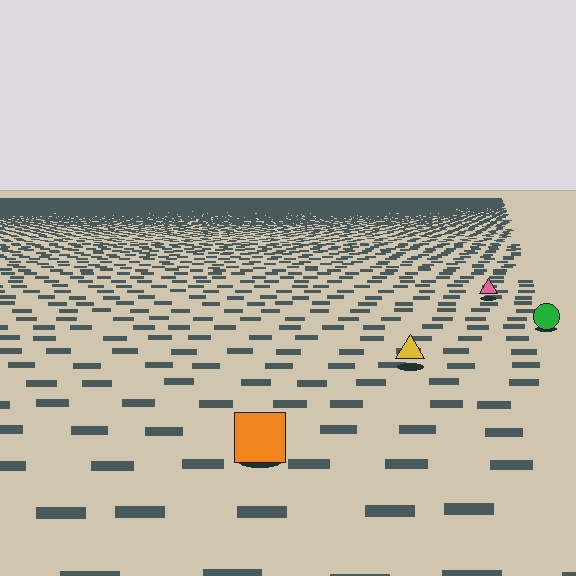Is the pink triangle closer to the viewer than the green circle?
No. The green circle is closer — you can tell from the texture gradient: the ground texture is coarser near it.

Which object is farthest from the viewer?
The pink triangle is farthest from the viewer. It appears smaller and the ground texture around it is denser.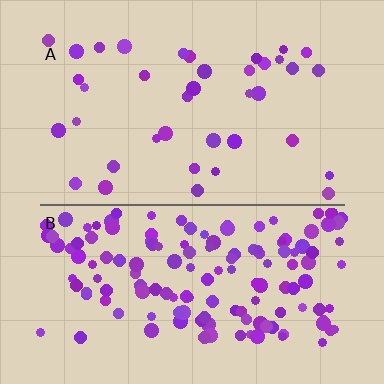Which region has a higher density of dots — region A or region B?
B (the bottom).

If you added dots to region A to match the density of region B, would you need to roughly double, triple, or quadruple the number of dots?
Approximately quadruple.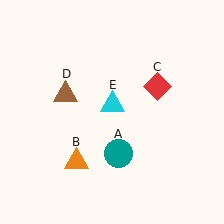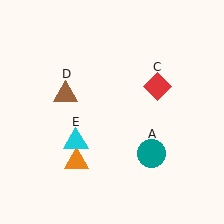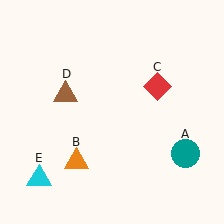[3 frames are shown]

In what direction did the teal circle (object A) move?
The teal circle (object A) moved right.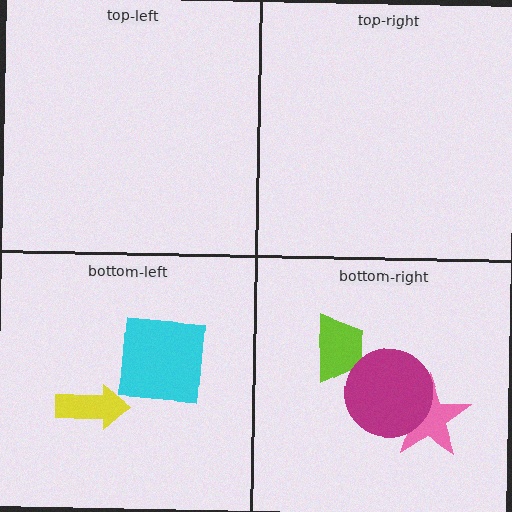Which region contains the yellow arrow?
The bottom-left region.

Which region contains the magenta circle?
The bottom-right region.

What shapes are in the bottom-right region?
The pink star, the lime trapezoid, the magenta circle.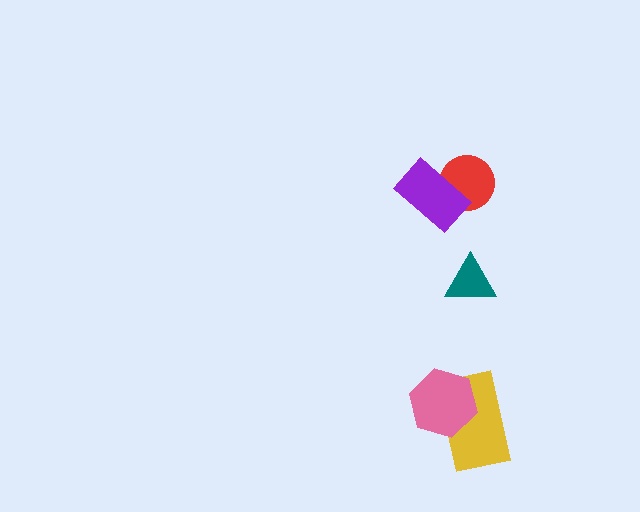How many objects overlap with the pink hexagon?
1 object overlaps with the pink hexagon.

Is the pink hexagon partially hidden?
No, no other shape covers it.